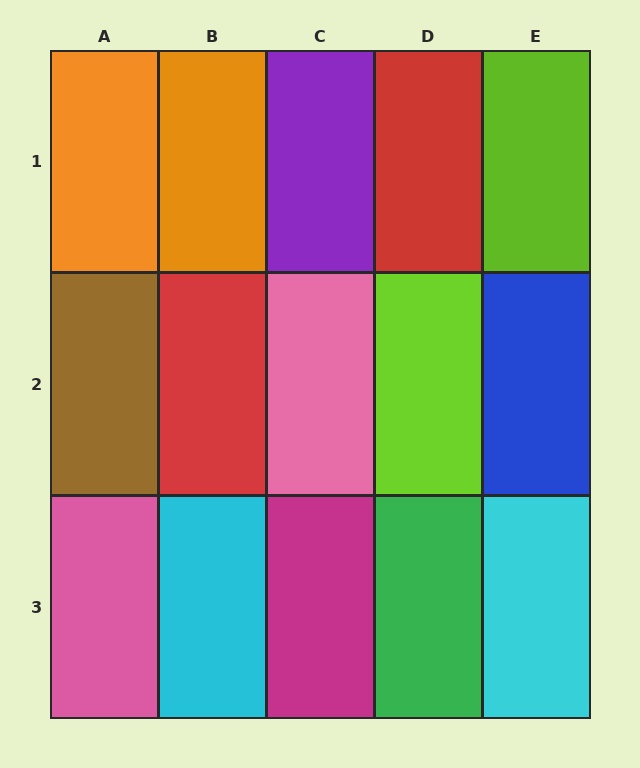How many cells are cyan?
2 cells are cyan.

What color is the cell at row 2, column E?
Blue.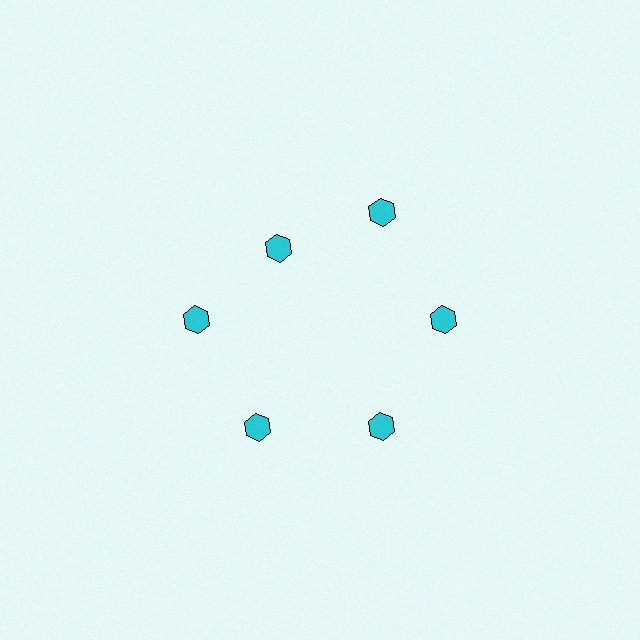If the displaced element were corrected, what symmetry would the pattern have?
It would have 6-fold rotational symmetry — the pattern would map onto itself every 60 degrees.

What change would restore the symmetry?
The symmetry would be restored by moving it outward, back onto the ring so that all 6 hexagons sit at equal angles and equal distance from the center.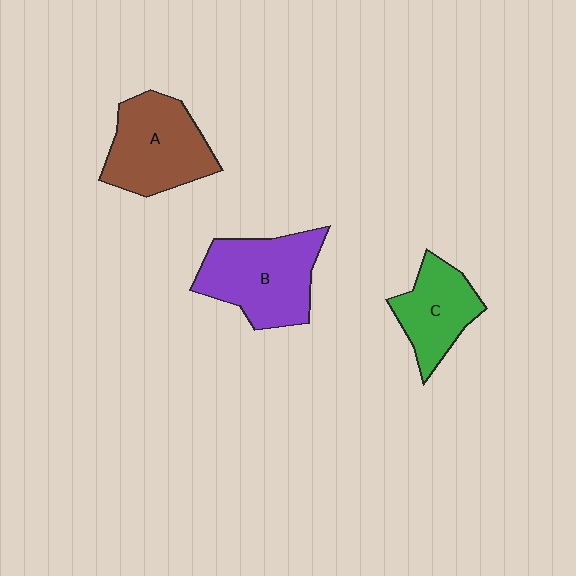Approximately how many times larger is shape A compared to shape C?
Approximately 1.3 times.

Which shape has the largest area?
Shape B (purple).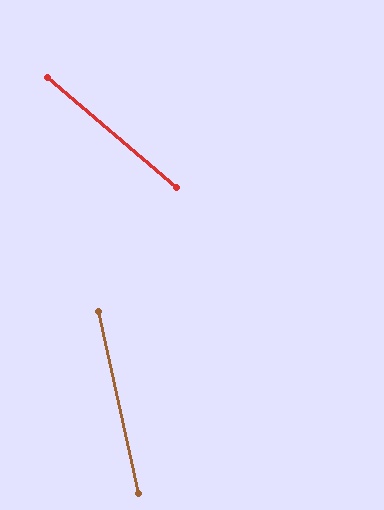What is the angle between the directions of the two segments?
Approximately 37 degrees.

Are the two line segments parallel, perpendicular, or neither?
Neither parallel nor perpendicular — they differ by about 37°.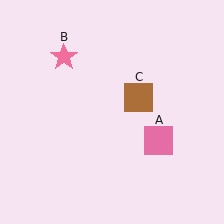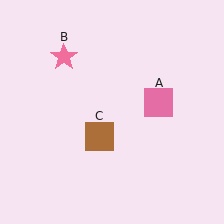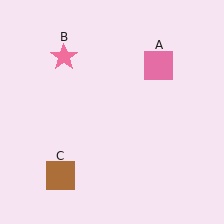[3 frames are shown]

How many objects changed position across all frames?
2 objects changed position: pink square (object A), brown square (object C).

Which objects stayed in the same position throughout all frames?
Pink star (object B) remained stationary.